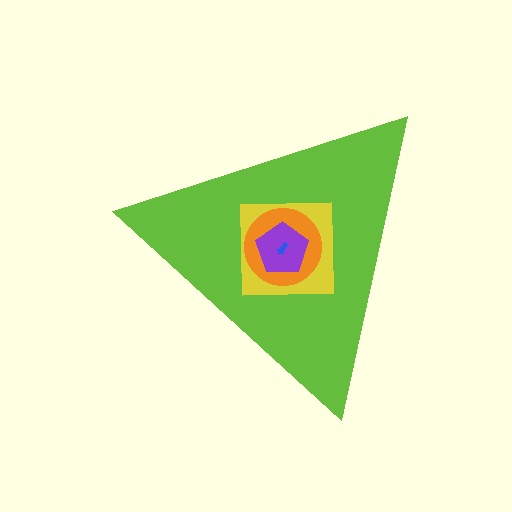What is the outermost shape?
The lime triangle.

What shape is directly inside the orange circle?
The purple pentagon.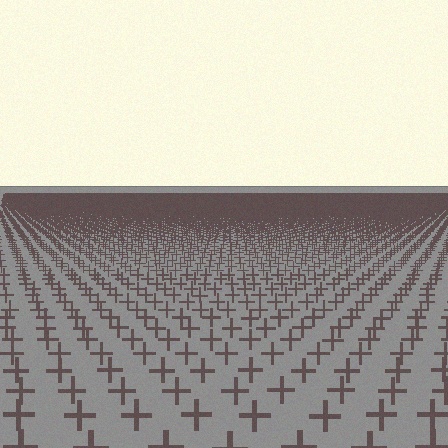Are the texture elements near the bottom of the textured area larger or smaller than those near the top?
Larger. Near the bottom, elements are closer to the viewer and appear at a bigger on-screen size.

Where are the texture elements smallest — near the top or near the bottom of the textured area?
Near the top.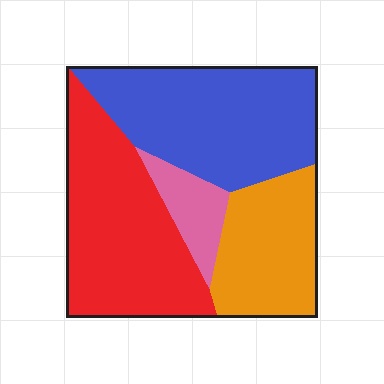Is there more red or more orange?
Red.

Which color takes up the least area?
Pink, at roughly 10%.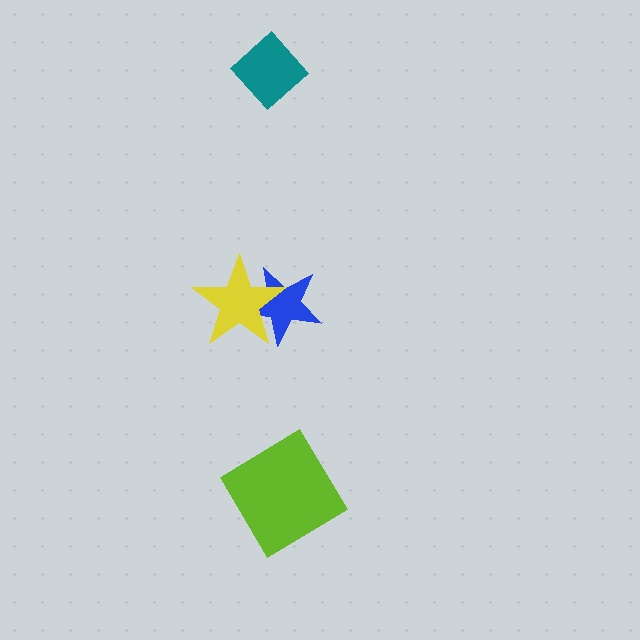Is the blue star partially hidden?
Yes, it is partially covered by another shape.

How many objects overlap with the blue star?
1 object overlaps with the blue star.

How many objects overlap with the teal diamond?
0 objects overlap with the teal diamond.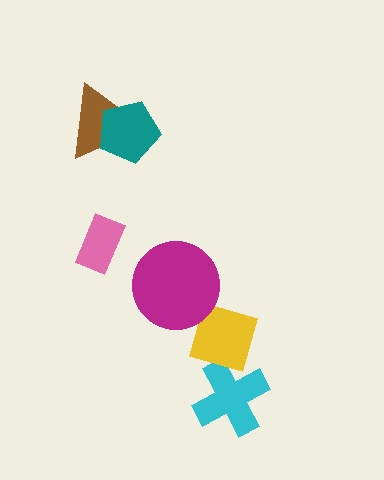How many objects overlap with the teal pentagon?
1 object overlaps with the teal pentagon.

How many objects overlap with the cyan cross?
1 object overlaps with the cyan cross.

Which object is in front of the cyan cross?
The yellow diamond is in front of the cyan cross.